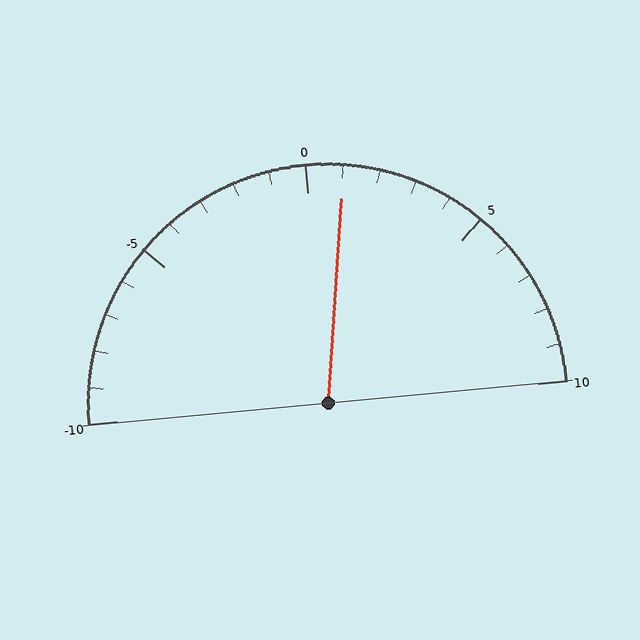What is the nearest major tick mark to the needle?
The nearest major tick mark is 0.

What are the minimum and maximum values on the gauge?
The gauge ranges from -10 to 10.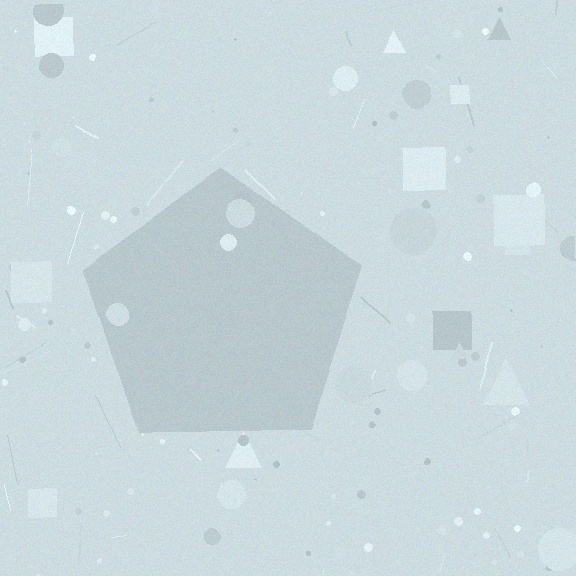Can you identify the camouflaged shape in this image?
The camouflaged shape is a pentagon.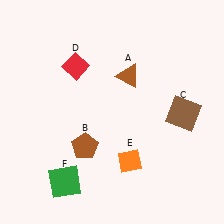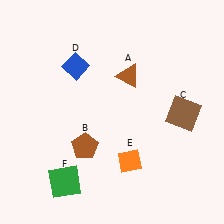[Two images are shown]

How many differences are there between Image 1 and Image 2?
There is 1 difference between the two images.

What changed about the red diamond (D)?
In Image 1, D is red. In Image 2, it changed to blue.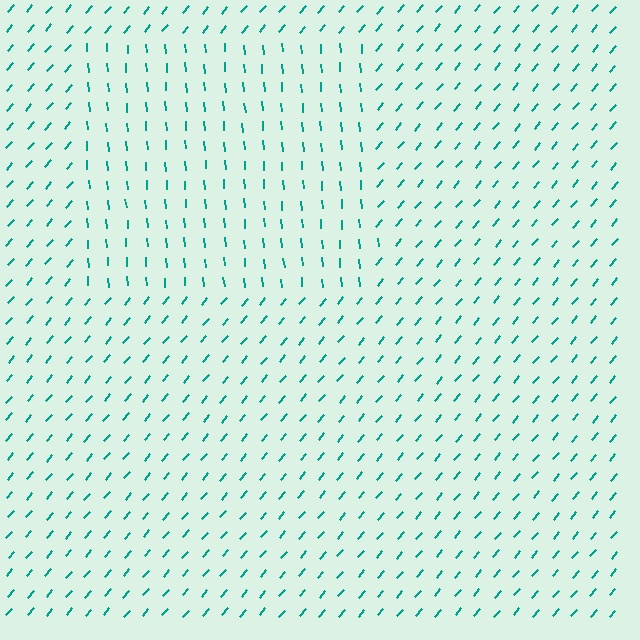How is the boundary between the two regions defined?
The boundary is defined purely by a change in line orientation (approximately 45 degrees difference). All lines are the same color and thickness.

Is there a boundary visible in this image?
Yes, there is a texture boundary formed by a change in line orientation.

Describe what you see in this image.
The image is filled with small teal line segments. A rectangle region in the image has lines oriented differently from the surrounding lines, creating a visible texture boundary.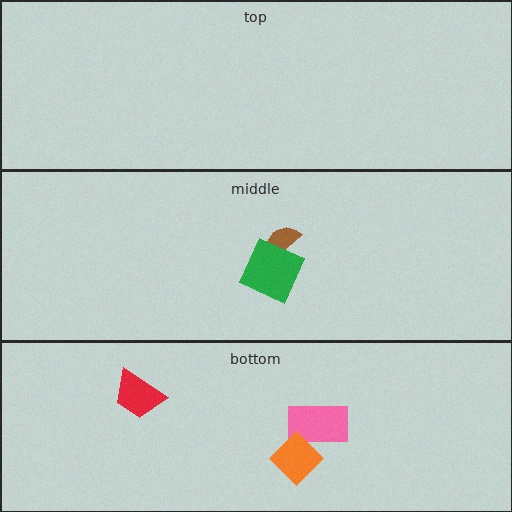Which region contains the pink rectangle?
The bottom region.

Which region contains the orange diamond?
The bottom region.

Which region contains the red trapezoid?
The bottom region.